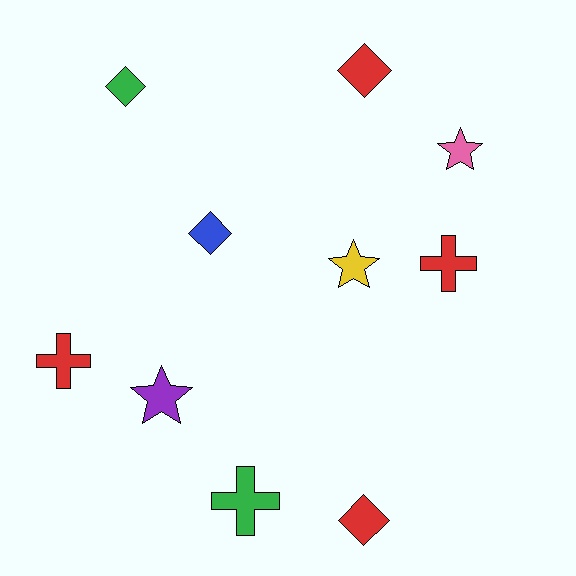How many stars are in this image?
There are 3 stars.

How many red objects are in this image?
There are 4 red objects.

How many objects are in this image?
There are 10 objects.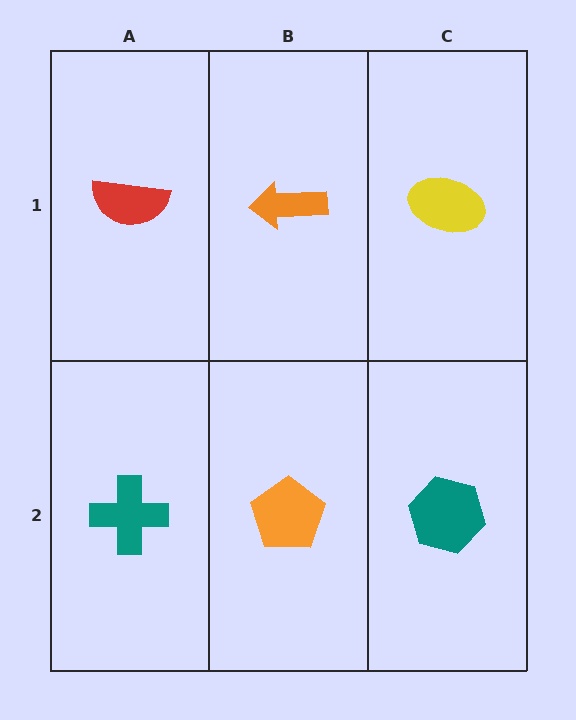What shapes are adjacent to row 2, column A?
A red semicircle (row 1, column A), an orange pentagon (row 2, column B).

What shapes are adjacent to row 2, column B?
An orange arrow (row 1, column B), a teal cross (row 2, column A), a teal hexagon (row 2, column C).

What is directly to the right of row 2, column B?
A teal hexagon.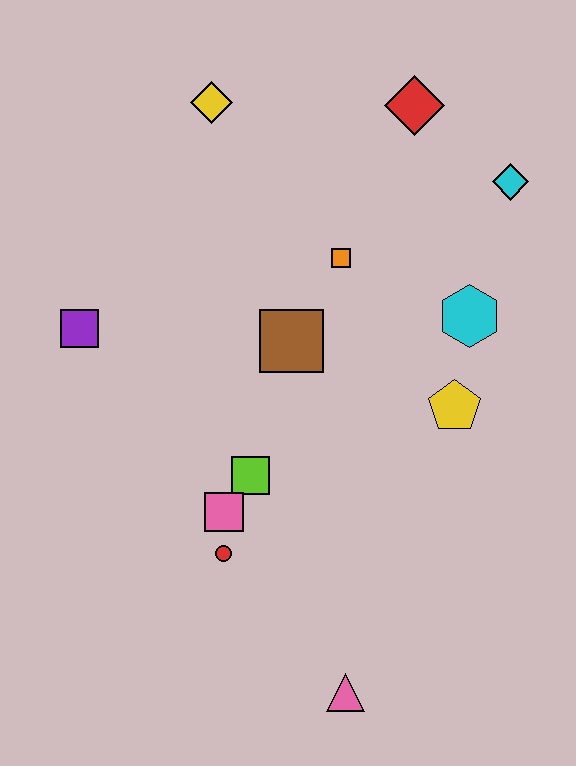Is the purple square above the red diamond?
No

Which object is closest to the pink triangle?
The red circle is closest to the pink triangle.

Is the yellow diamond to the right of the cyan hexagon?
No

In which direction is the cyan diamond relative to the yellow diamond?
The cyan diamond is to the right of the yellow diamond.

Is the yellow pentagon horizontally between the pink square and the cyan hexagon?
Yes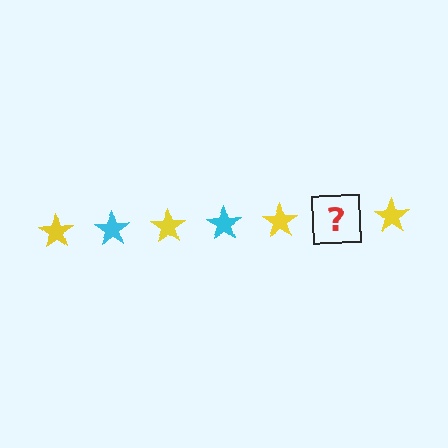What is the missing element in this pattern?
The missing element is a cyan star.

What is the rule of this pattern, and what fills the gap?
The rule is that the pattern cycles through yellow, cyan stars. The gap should be filled with a cyan star.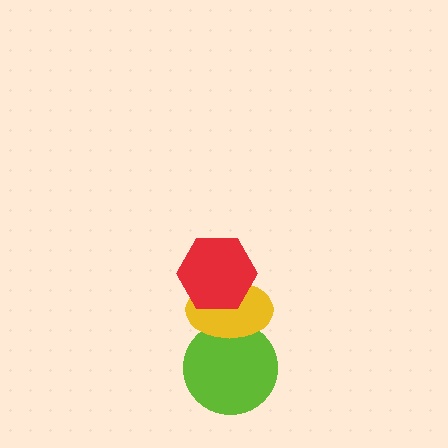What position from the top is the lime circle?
The lime circle is 3rd from the top.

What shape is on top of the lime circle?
The yellow ellipse is on top of the lime circle.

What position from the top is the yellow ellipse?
The yellow ellipse is 2nd from the top.